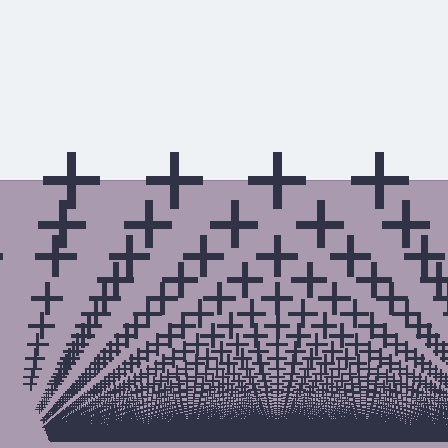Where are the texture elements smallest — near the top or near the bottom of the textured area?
Near the bottom.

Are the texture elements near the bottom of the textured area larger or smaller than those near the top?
Smaller. The gradient is inverted — elements near the bottom are smaller and denser.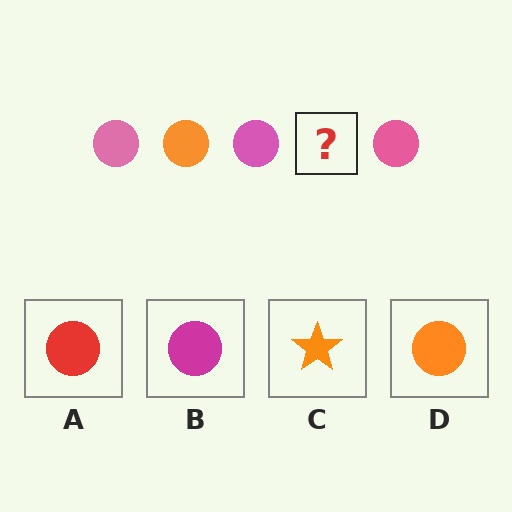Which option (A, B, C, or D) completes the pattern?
D.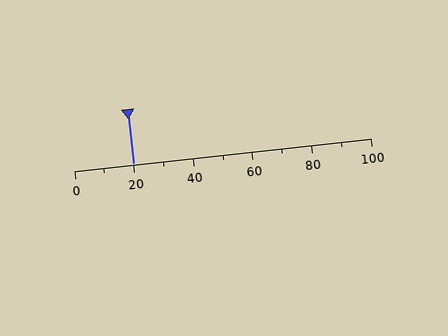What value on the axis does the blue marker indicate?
The marker indicates approximately 20.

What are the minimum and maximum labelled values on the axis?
The axis runs from 0 to 100.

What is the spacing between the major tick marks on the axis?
The major ticks are spaced 20 apart.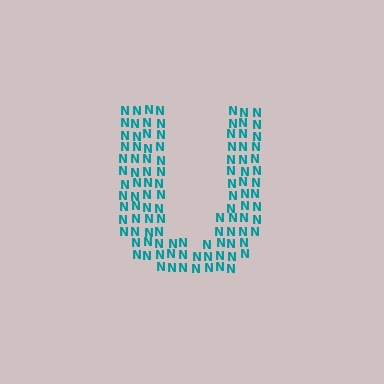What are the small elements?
The small elements are letter N's.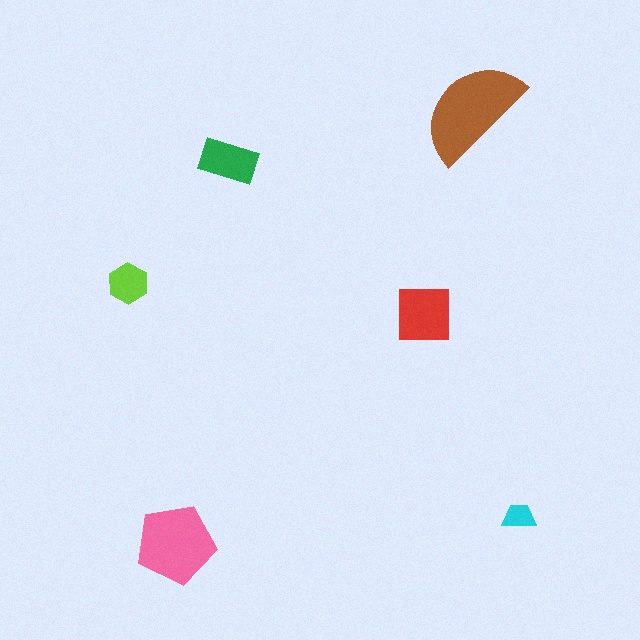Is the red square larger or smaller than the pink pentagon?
Smaller.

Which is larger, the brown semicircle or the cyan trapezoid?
The brown semicircle.